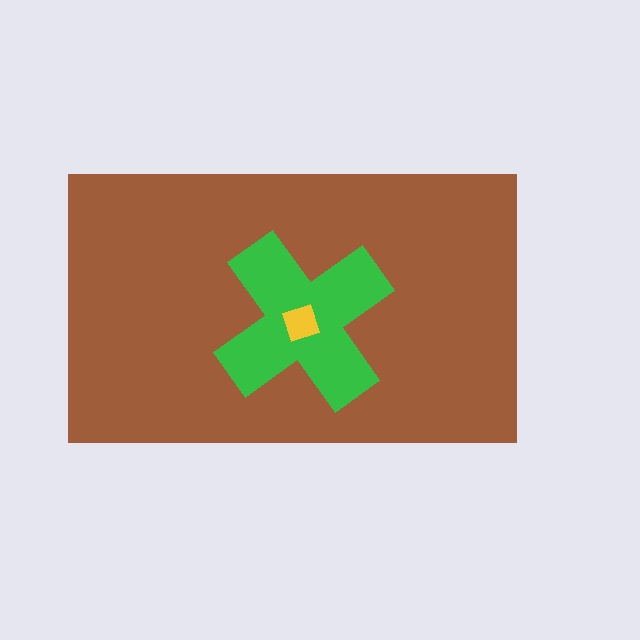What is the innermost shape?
The yellow square.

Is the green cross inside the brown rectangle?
Yes.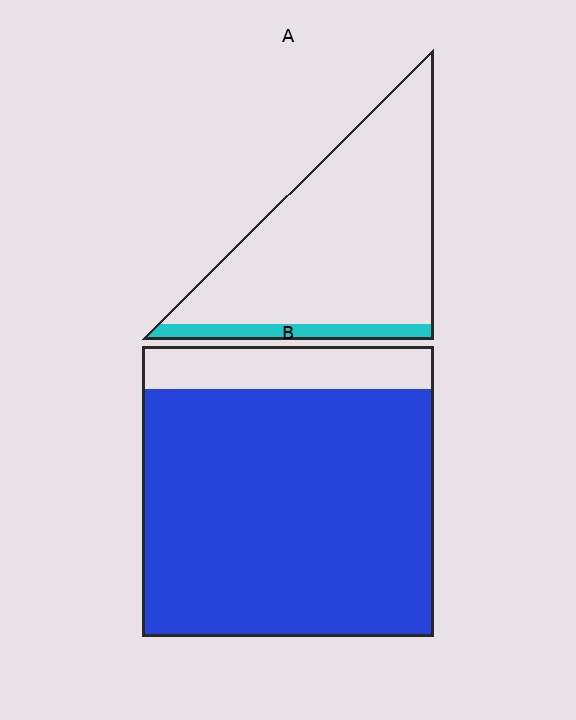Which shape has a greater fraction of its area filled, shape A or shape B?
Shape B.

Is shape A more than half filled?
No.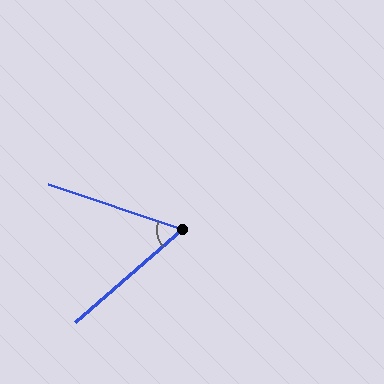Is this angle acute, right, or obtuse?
It is acute.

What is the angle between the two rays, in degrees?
Approximately 59 degrees.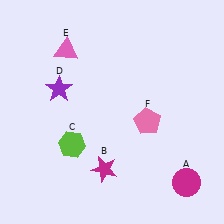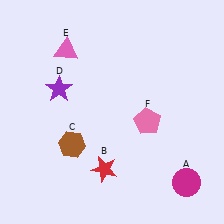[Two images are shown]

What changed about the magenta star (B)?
In Image 1, B is magenta. In Image 2, it changed to red.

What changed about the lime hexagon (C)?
In Image 1, C is lime. In Image 2, it changed to brown.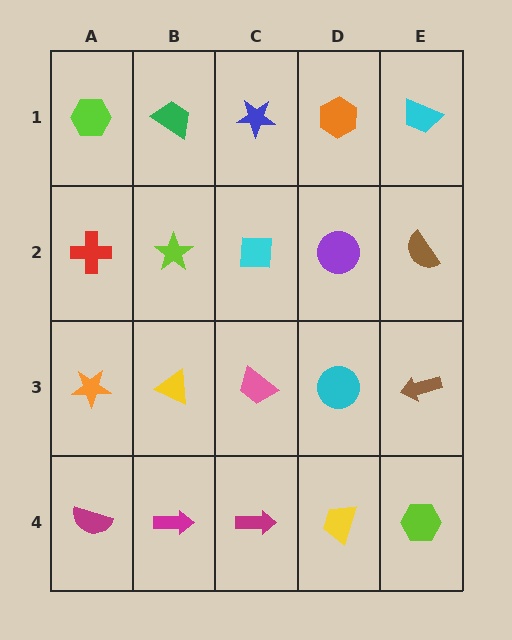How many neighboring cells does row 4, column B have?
3.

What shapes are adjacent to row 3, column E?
A brown semicircle (row 2, column E), a lime hexagon (row 4, column E), a cyan circle (row 3, column D).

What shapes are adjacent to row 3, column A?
A red cross (row 2, column A), a magenta semicircle (row 4, column A), a yellow triangle (row 3, column B).